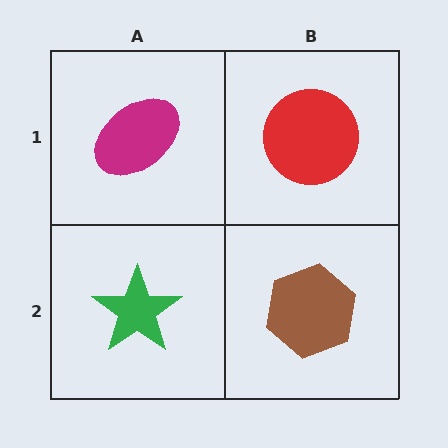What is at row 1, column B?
A red circle.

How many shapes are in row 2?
2 shapes.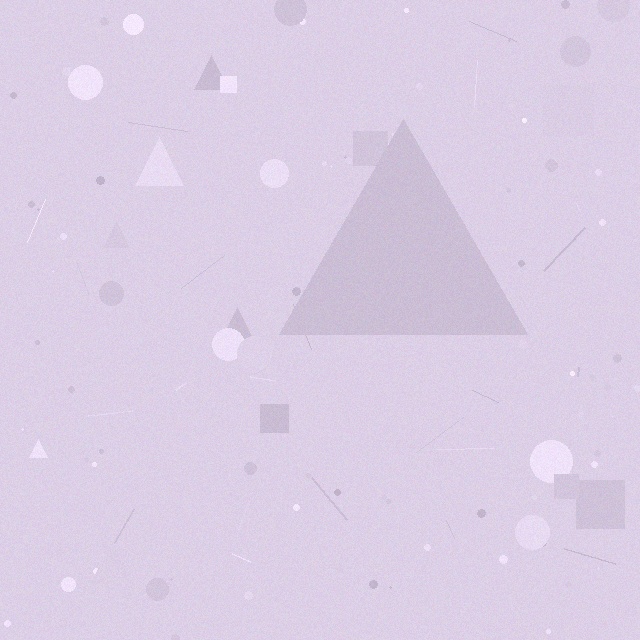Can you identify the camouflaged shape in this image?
The camouflaged shape is a triangle.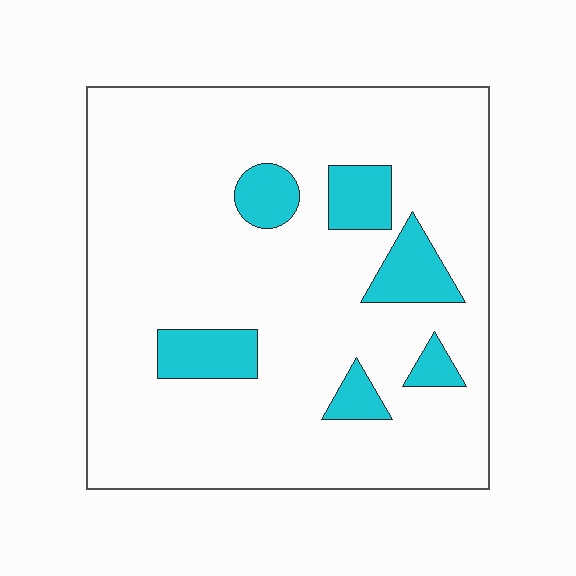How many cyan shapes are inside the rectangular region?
6.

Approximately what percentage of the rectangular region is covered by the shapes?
Approximately 15%.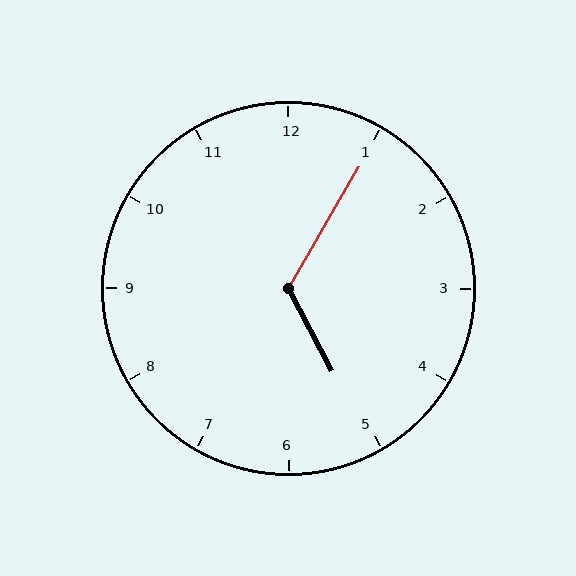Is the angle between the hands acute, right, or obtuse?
It is obtuse.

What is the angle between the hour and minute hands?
Approximately 122 degrees.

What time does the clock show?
5:05.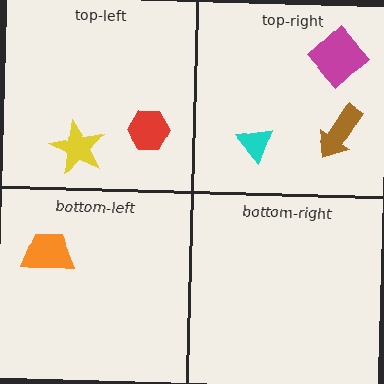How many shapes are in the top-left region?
2.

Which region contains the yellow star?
The top-left region.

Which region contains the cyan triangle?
The top-right region.